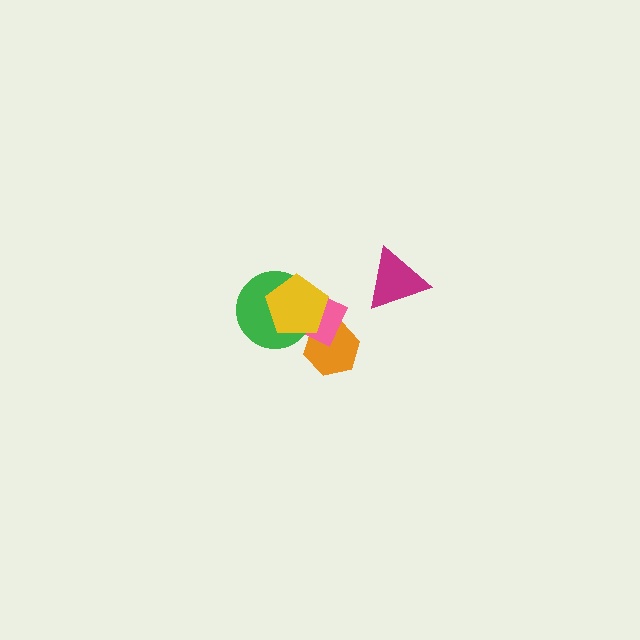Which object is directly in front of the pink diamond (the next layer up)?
The green circle is directly in front of the pink diamond.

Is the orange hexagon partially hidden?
Yes, it is partially covered by another shape.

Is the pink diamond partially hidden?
Yes, it is partially covered by another shape.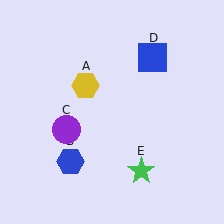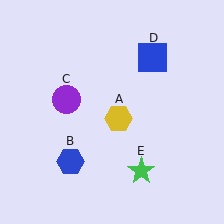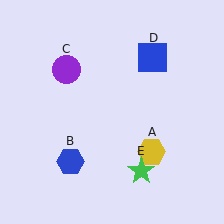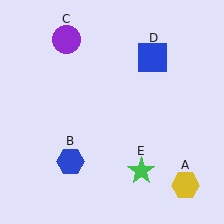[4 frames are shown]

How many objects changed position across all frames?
2 objects changed position: yellow hexagon (object A), purple circle (object C).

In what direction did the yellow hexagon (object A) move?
The yellow hexagon (object A) moved down and to the right.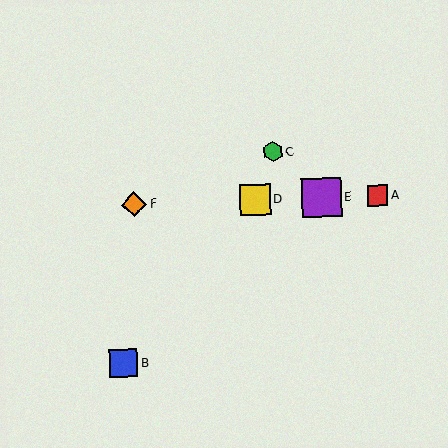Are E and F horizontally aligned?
Yes, both are at y≈198.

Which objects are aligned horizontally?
Objects A, D, E, F are aligned horizontally.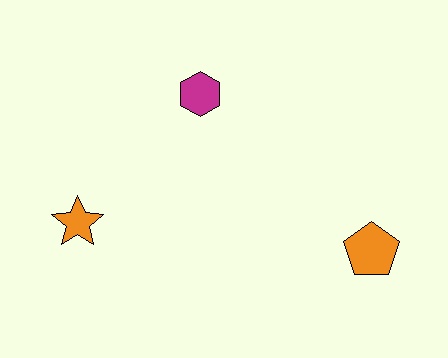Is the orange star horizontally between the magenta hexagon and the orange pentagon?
No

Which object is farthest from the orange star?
The orange pentagon is farthest from the orange star.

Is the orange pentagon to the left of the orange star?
No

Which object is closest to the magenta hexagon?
The orange star is closest to the magenta hexagon.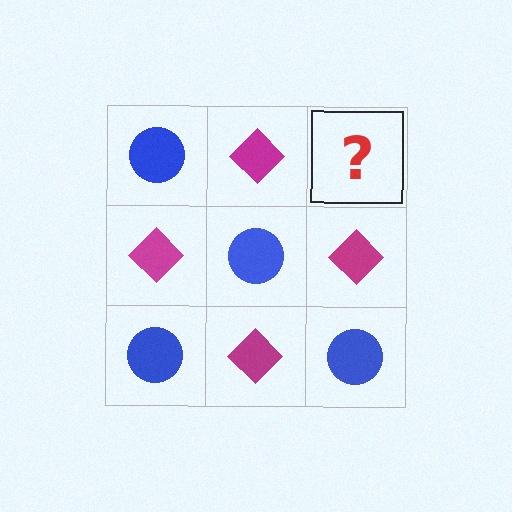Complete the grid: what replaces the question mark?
The question mark should be replaced with a blue circle.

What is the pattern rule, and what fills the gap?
The rule is that it alternates blue circle and magenta diamond in a checkerboard pattern. The gap should be filled with a blue circle.